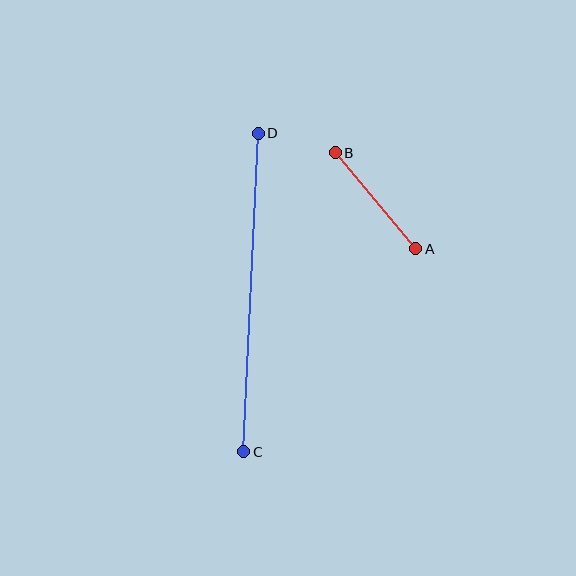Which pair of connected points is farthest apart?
Points C and D are farthest apart.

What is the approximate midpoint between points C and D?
The midpoint is at approximately (251, 293) pixels.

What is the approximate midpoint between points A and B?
The midpoint is at approximately (376, 201) pixels.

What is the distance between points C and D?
The distance is approximately 319 pixels.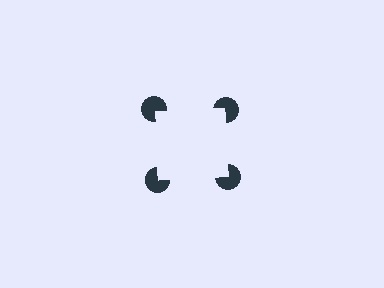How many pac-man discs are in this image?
There are 4 — one at each vertex of the illusory square.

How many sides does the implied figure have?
4 sides.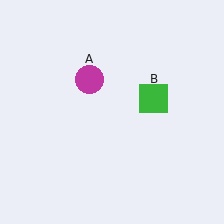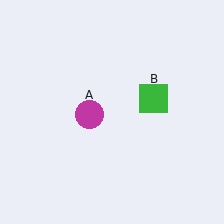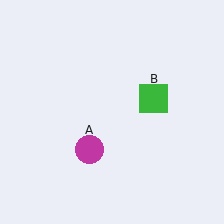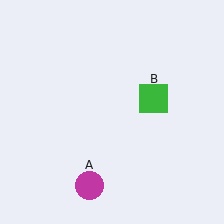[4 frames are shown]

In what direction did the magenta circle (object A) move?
The magenta circle (object A) moved down.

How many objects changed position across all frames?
1 object changed position: magenta circle (object A).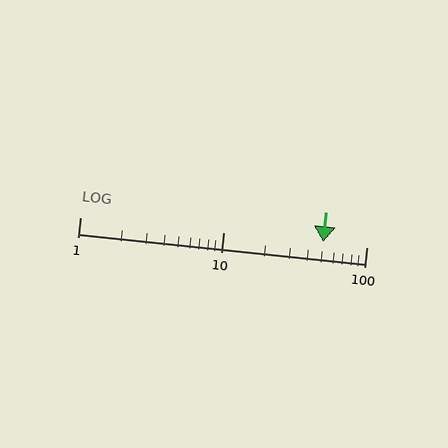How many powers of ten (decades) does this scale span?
The scale spans 2 decades, from 1 to 100.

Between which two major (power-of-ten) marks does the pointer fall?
The pointer is between 10 and 100.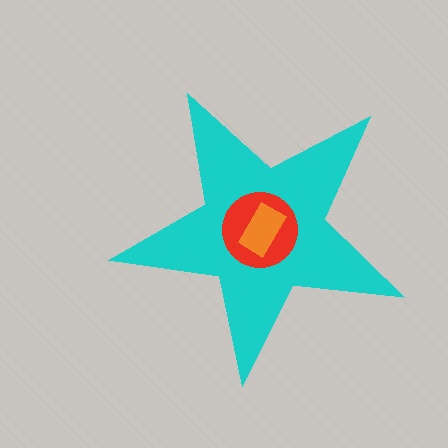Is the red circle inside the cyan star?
Yes.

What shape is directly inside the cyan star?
The red circle.